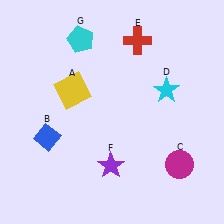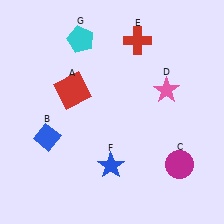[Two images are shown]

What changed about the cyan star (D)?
In Image 1, D is cyan. In Image 2, it changed to pink.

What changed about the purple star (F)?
In Image 1, F is purple. In Image 2, it changed to blue.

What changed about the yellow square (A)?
In Image 1, A is yellow. In Image 2, it changed to red.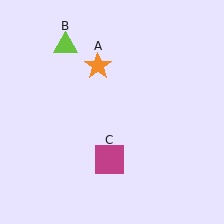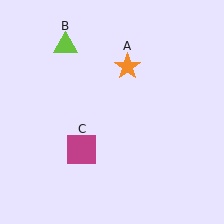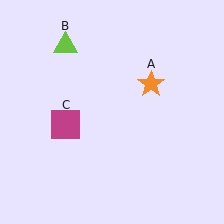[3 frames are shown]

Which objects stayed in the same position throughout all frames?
Lime triangle (object B) remained stationary.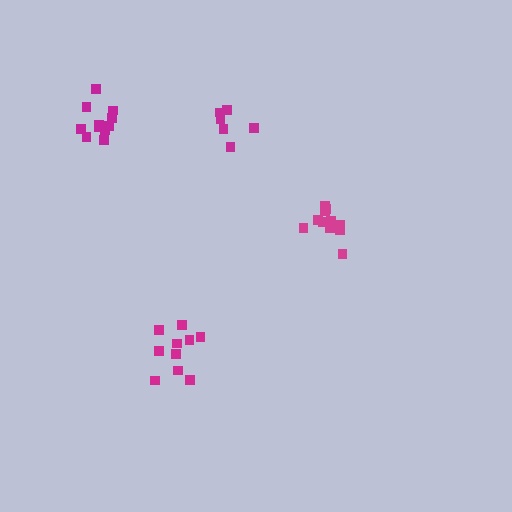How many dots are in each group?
Group 1: 6 dots, Group 2: 11 dots, Group 3: 10 dots, Group 4: 11 dots (38 total).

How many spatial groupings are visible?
There are 4 spatial groupings.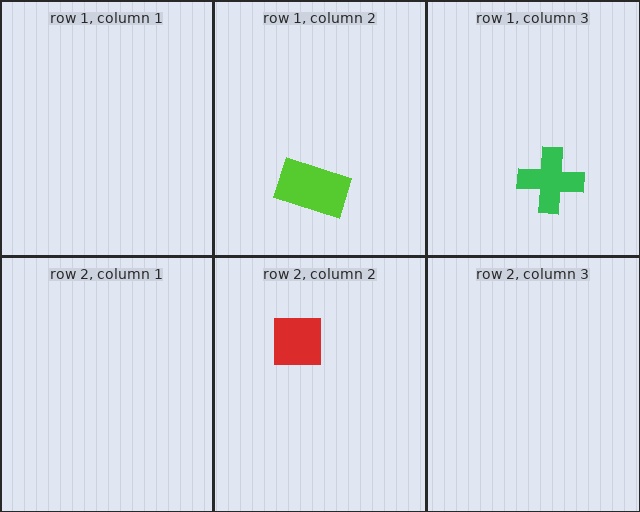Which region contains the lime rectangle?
The row 1, column 2 region.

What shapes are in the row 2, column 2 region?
The red square.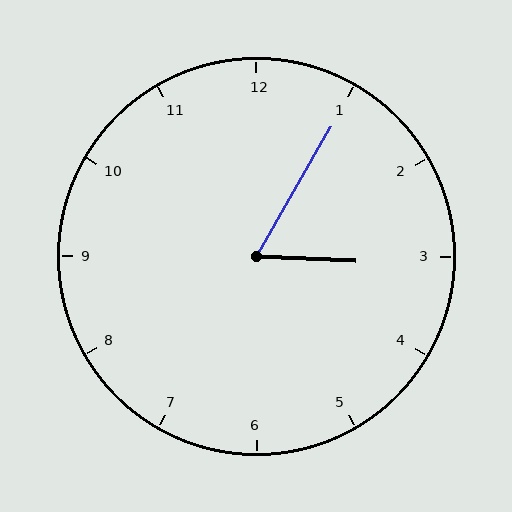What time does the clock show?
3:05.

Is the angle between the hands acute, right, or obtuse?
It is acute.